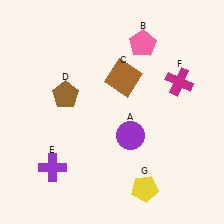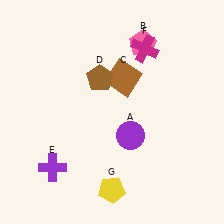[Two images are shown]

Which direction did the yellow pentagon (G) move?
The yellow pentagon (G) moved left.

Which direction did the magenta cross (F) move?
The magenta cross (F) moved left.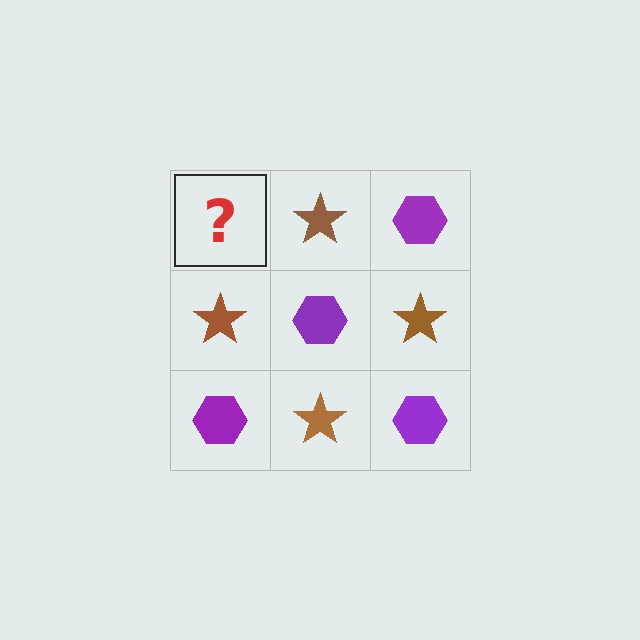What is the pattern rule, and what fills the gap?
The rule is that it alternates purple hexagon and brown star in a checkerboard pattern. The gap should be filled with a purple hexagon.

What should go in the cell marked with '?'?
The missing cell should contain a purple hexagon.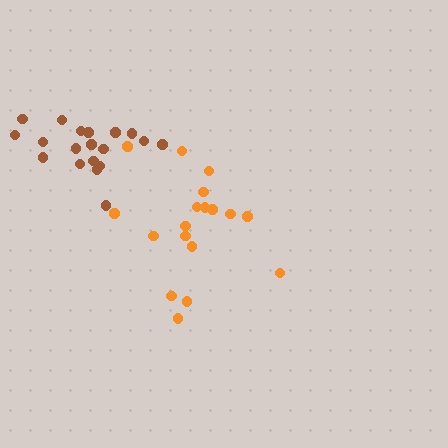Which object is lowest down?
The orange cluster is bottommost.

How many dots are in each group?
Group 1: 18 dots, Group 2: 19 dots (37 total).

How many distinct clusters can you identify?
There are 2 distinct clusters.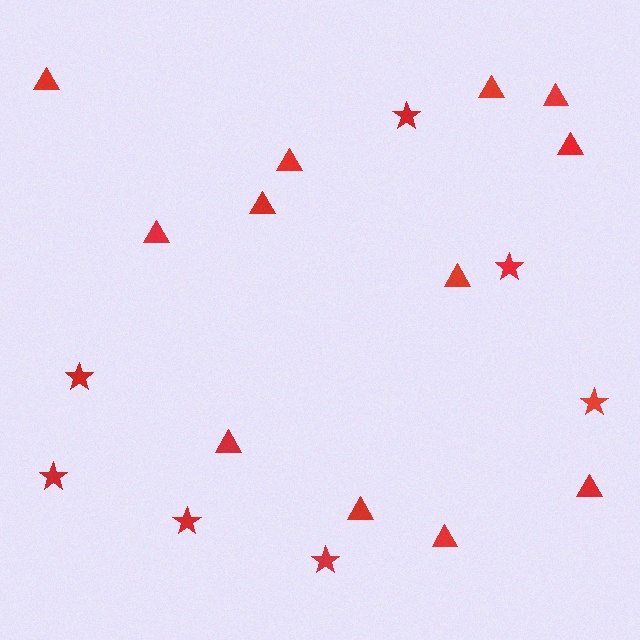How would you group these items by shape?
There are 2 groups: one group of stars (7) and one group of triangles (12).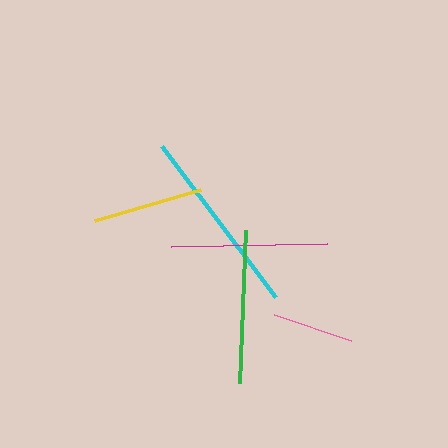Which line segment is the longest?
The cyan line is the longest at approximately 189 pixels.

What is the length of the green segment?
The green segment is approximately 153 pixels long.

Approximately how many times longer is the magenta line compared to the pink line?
The magenta line is approximately 1.9 times the length of the pink line.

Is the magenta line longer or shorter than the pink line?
The magenta line is longer than the pink line.